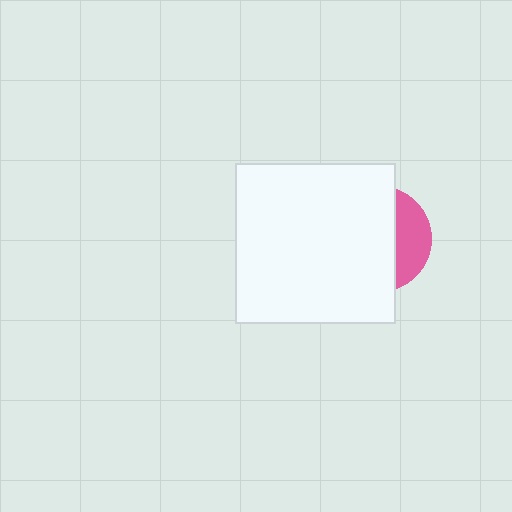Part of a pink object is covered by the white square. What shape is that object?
It is a circle.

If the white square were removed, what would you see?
You would see the complete pink circle.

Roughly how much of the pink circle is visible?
A small part of it is visible (roughly 30%).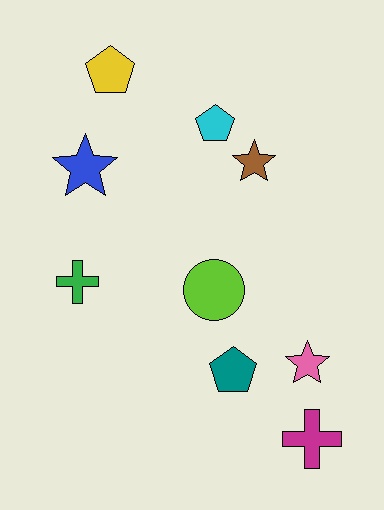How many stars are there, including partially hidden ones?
There are 3 stars.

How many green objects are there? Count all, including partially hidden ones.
There is 1 green object.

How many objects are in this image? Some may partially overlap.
There are 9 objects.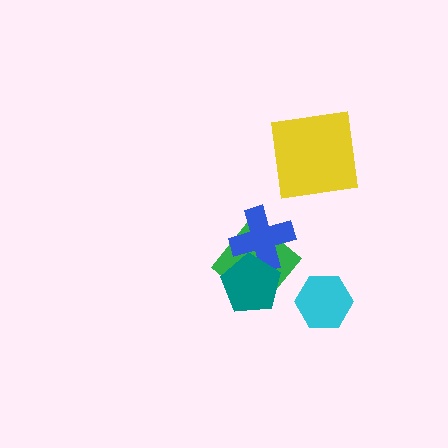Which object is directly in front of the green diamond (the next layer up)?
The blue cross is directly in front of the green diamond.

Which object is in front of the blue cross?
The teal pentagon is in front of the blue cross.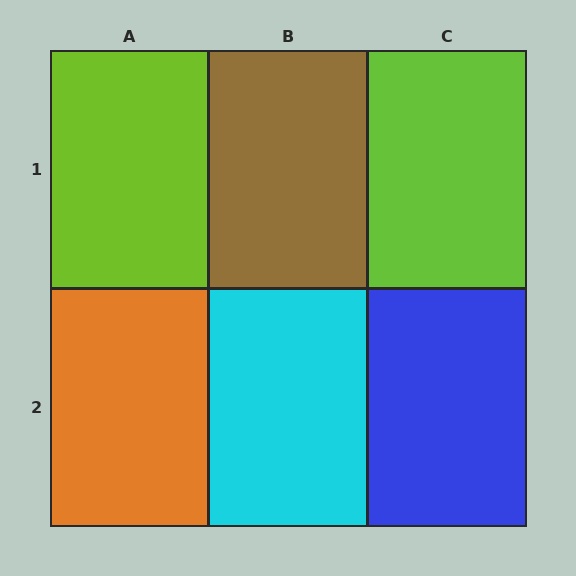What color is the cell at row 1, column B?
Brown.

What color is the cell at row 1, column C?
Lime.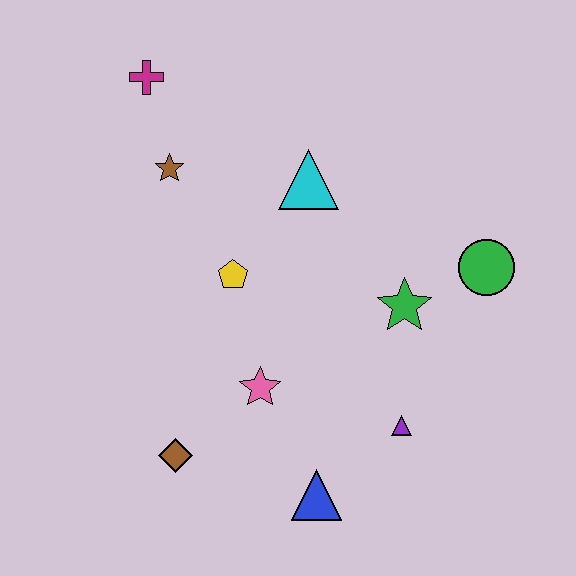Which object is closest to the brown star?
The magenta cross is closest to the brown star.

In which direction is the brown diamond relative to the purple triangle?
The brown diamond is to the left of the purple triangle.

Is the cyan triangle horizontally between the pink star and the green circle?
Yes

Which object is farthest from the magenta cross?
The blue triangle is farthest from the magenta cross.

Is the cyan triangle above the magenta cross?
No